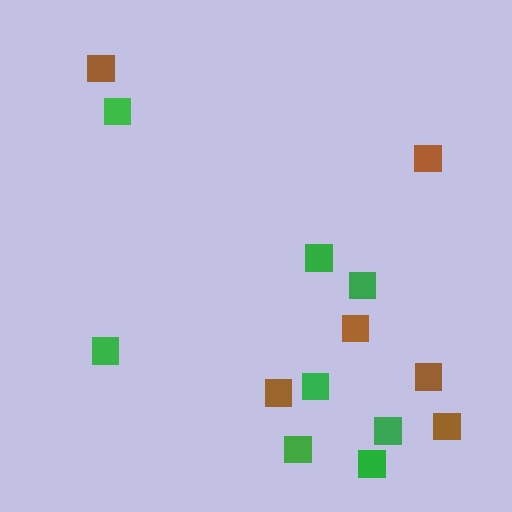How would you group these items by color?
There are 2 groups: one group of brown squares (6) and one group of green squares (8).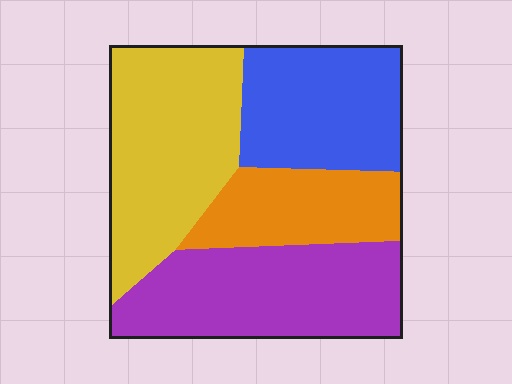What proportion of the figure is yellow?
Yellow covers about 30% of the figure.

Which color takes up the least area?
Orange, at roughly 15%.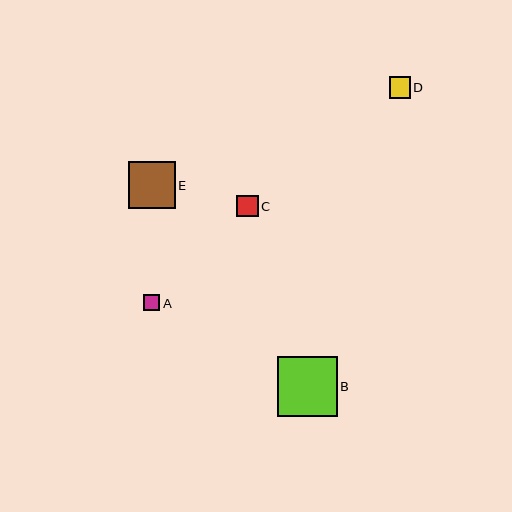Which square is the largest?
Square B is the largest with a size of approximately 60 pixels.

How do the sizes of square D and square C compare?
Square D and square C are approximately the same size.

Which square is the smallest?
Square A is the smallest with a size of approximately 17 pixels.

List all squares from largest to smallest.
From largest to smallest: B, E, D, C, A.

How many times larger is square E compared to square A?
Square E is approximately 2.8 times the size of square A.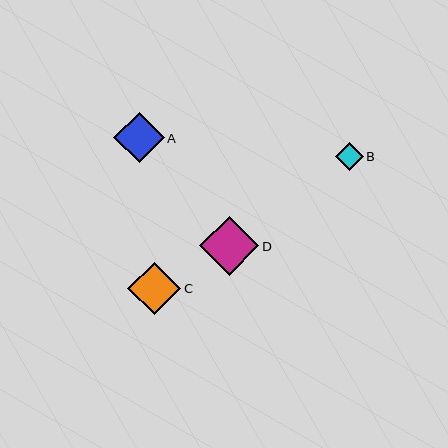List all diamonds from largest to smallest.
From largest to smallest: D, C, A, B.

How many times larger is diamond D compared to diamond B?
Diamond D is approximately 2.1 times the size of diamond B.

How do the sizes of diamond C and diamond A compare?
Diamond C and diamond A are approximately the same size.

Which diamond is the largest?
Diamond D is the largest with a size of approximately 59 pixels.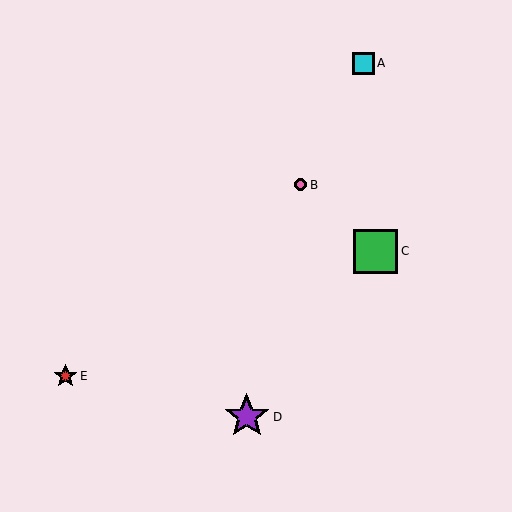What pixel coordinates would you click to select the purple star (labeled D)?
Click at (247, 417) to select the purple star D.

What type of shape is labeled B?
Shape B is a pink circle.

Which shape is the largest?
The purple star (labeled D) is the largest.